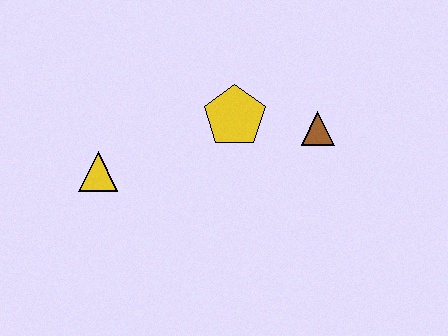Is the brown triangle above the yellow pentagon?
No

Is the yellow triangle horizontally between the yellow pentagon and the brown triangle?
No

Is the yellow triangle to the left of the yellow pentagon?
Yes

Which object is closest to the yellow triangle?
The yellow pentagon is closest to the yellow triangle.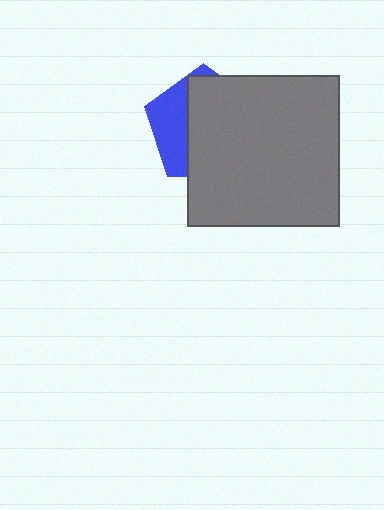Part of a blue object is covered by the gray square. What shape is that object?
It is a pentagon.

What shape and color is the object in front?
The object in front is a gray square.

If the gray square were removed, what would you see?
You would see the complete blue pentagon.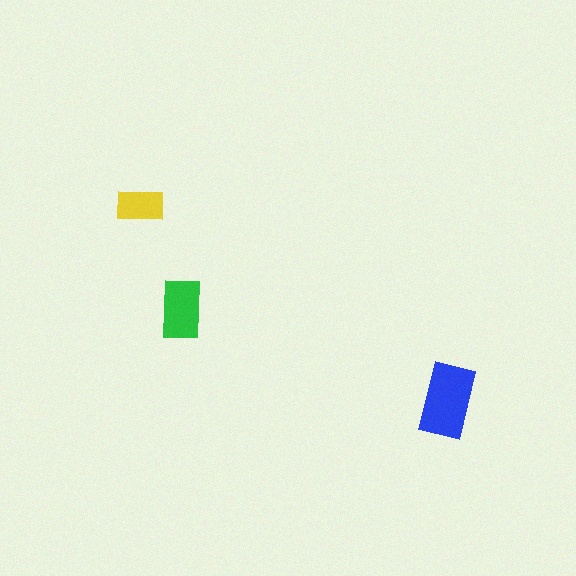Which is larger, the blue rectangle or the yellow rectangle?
The blue one.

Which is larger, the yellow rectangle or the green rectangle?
The green one.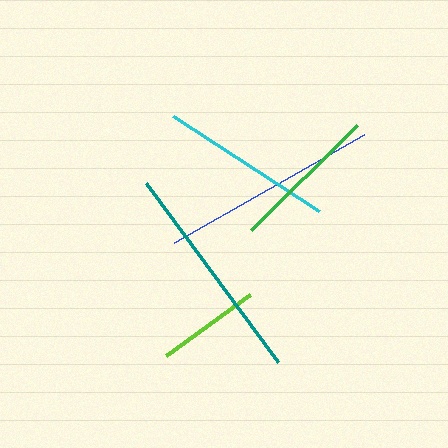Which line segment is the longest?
The teal line is the longest at approximately 222 pixels.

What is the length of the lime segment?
The lime segment is approximately 104 pixels long.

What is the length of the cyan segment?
The cyan segment is approximately 174 pixels long.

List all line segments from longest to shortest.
From longest to shortest: teal, blue, cyan, green, lime.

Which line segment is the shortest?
The lime line is the shortest at approximately 104 pixels.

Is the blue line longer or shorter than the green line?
The blue line is longer than the green line.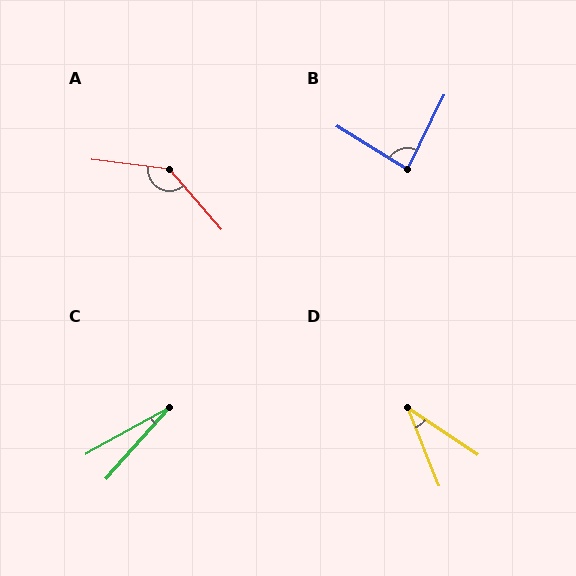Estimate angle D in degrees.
Approximately 34 degrees.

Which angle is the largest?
A, at approximately 137 degrees.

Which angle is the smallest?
C, at approximately 19 degrees.